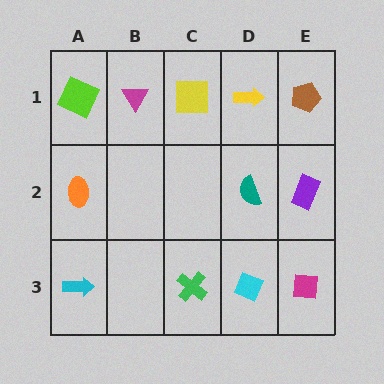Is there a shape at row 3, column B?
No, that cell is empty.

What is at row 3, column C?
A green cross.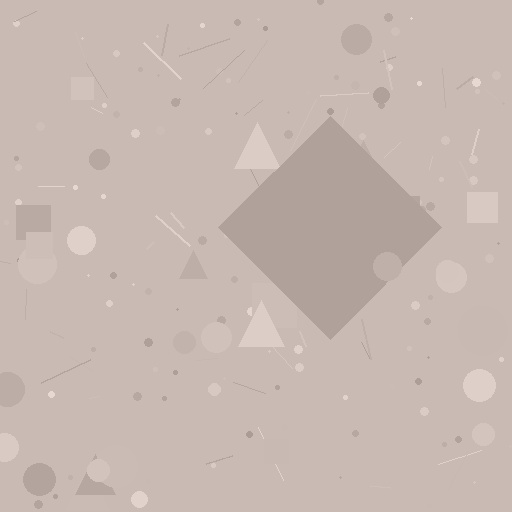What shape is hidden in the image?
A diamond is hidden in the image.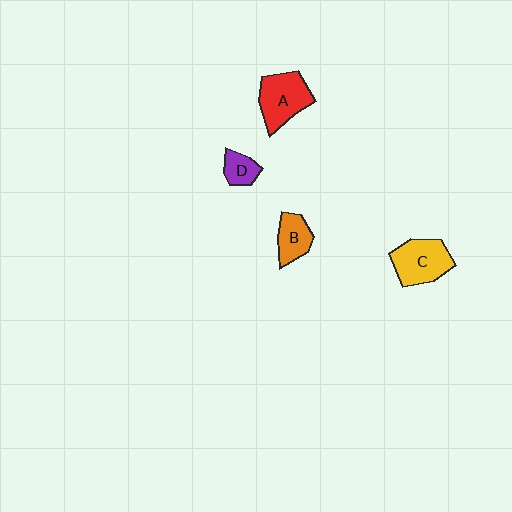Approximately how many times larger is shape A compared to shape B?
Approximately 1.6 times.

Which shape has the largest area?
Shape C (yellow).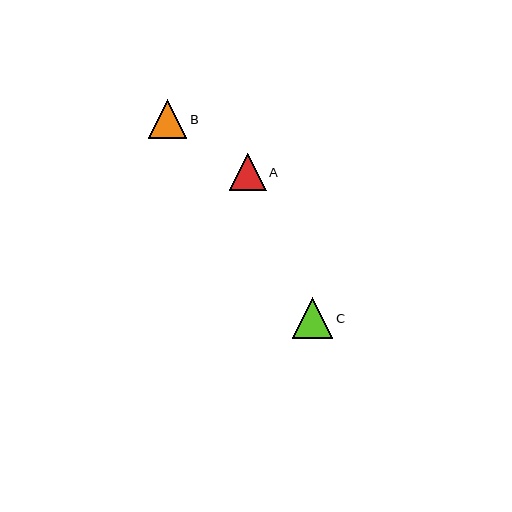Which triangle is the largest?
Triangle C is the largest with a size of approximately 40 pixels.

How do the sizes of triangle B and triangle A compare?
Triangle B and triangle A are approximately the same size.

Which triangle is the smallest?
Triangle A is the smallest with a size of approximately 37 pixels.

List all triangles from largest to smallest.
From largest to smallest: C, B, A.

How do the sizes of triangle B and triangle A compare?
Triangle B and triangle A are approximately the same size.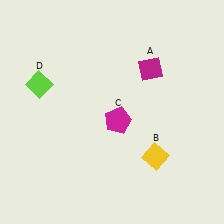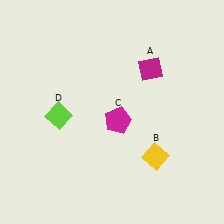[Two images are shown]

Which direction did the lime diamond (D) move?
The lime diamond (D) moved down.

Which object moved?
The lime diamond (D) moved down.